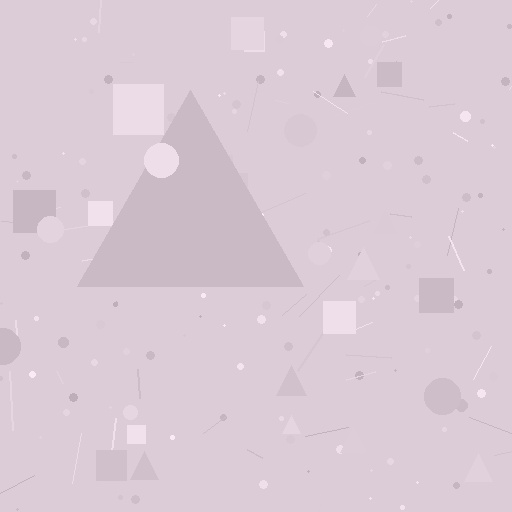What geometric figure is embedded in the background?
A triangle is embedded in the background.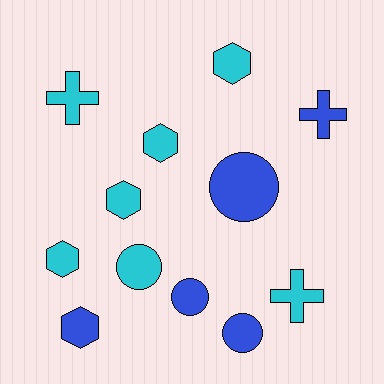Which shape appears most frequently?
Hexagon, with 5 objects.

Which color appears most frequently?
Cyan, with 7 objects.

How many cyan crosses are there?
There are 2 cyan crosses.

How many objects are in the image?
There are 12 objects.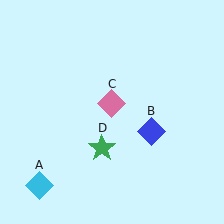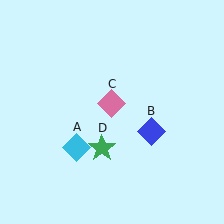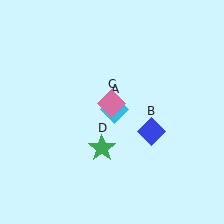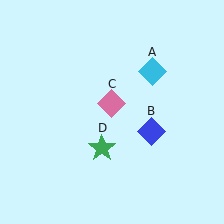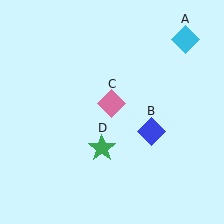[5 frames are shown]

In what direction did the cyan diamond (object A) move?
The cyan diamond (object A) moved up and to the right.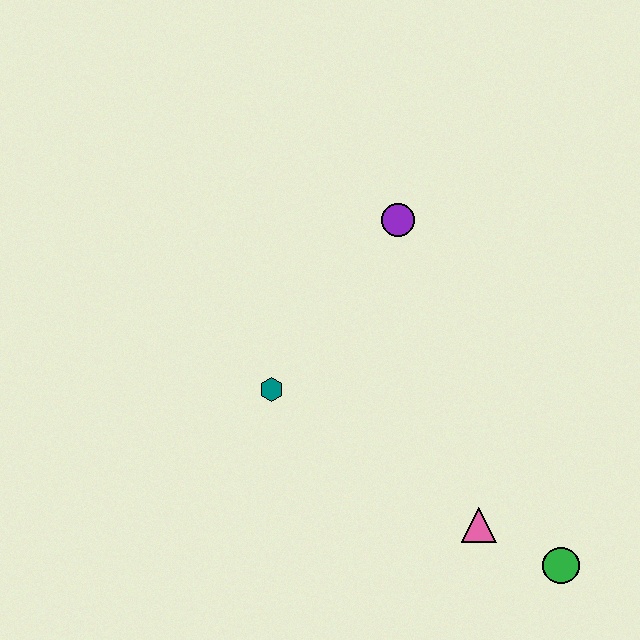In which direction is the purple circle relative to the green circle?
The purple circle is above the green circle.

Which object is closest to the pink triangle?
The green circle is closest to the pink triangle.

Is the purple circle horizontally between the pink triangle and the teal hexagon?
Yes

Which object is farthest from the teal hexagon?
The green circle is farthest from the teal hexagon.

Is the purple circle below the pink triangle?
No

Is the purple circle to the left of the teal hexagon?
No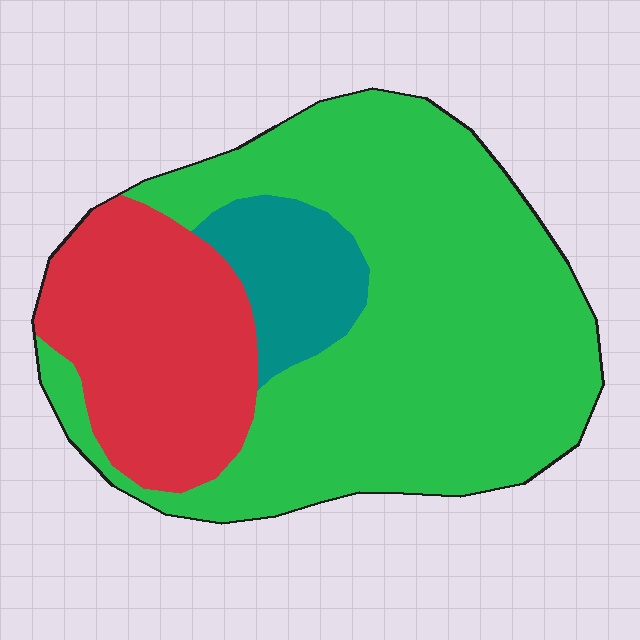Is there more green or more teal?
Green.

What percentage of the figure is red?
Red takes up about one quarter (1/4) of the figure.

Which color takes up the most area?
Green, at roughly 65%.